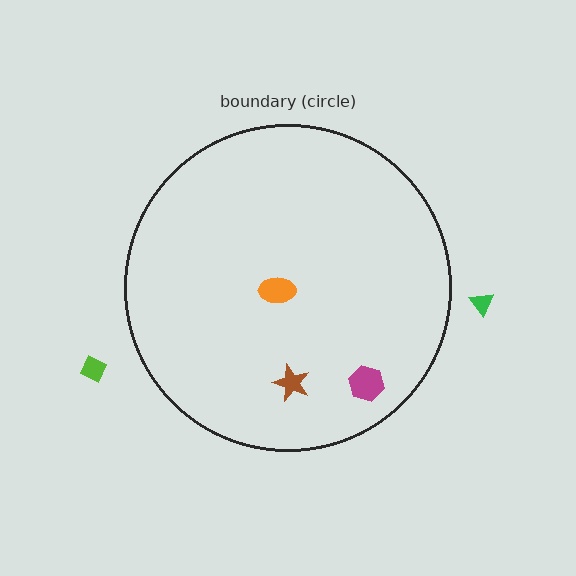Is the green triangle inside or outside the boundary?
Outside.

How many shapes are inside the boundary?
3 inside, 2 outside.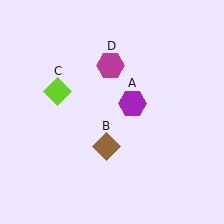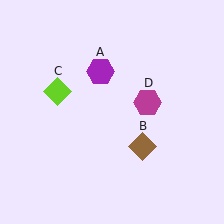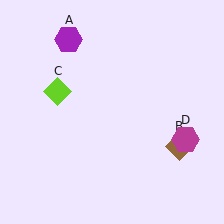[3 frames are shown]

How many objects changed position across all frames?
3 objects changed position: purple hexagon (object A), brown diamond (object B), magenta hexagon (object D).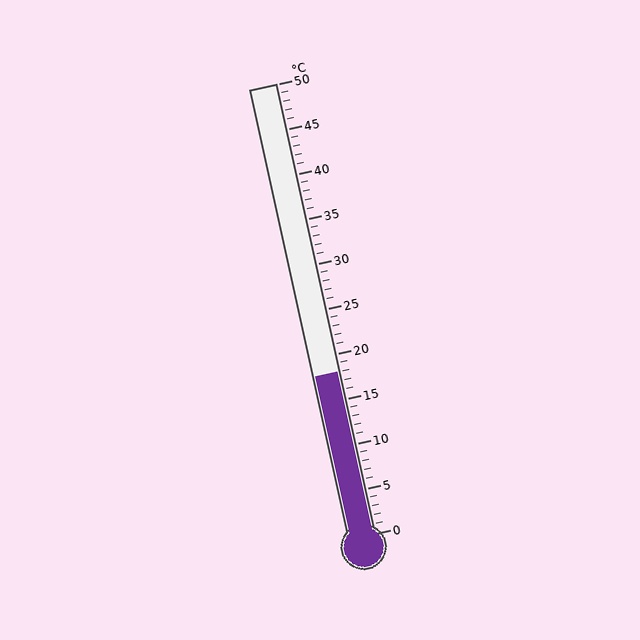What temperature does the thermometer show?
The thermometer shows approximately 18°C.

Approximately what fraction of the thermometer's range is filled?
The thermometer is filled to approximately 35% of its range.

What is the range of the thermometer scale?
The thermometer scale ranges from 0°C to 50°C.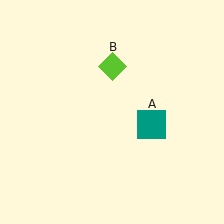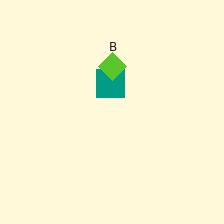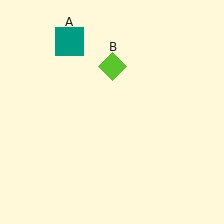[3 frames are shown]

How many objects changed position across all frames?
1 object changed position: teal square (object A).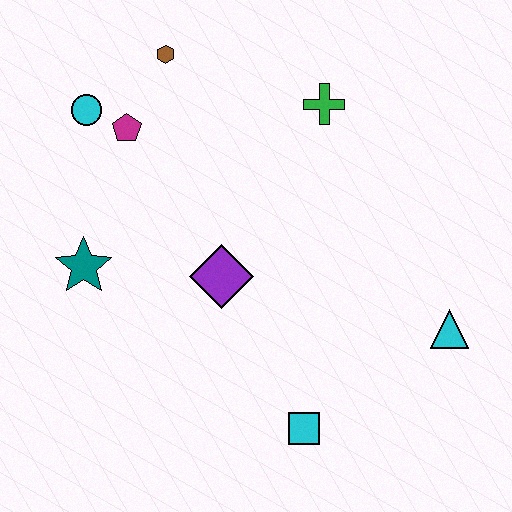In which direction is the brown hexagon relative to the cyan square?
The brown hexagon is above the cyan square.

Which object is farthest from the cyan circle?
The cyan triangle is farthest from the cyan circle.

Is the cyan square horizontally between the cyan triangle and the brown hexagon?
Yes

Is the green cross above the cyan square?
Yes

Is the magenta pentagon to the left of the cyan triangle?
Yes